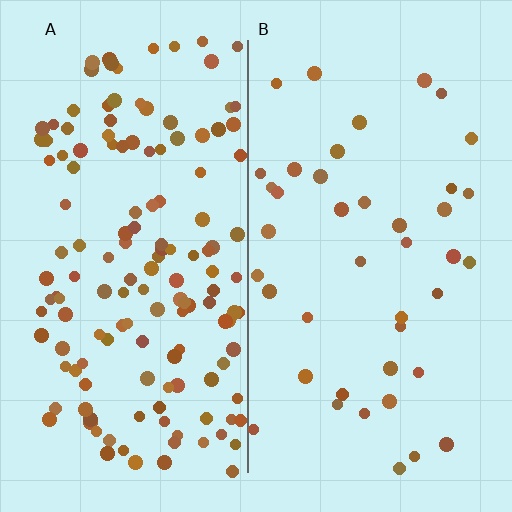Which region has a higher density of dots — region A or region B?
A (the left).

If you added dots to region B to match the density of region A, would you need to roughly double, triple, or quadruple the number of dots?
Approximately triple.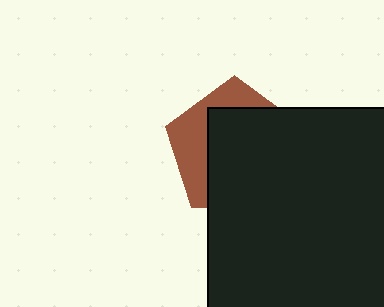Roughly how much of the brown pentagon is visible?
A small part of it is visible (roughly 34%).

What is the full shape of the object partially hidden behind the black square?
The partially hidden object is a brown pentagon.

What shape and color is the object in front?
The object in front is a black square.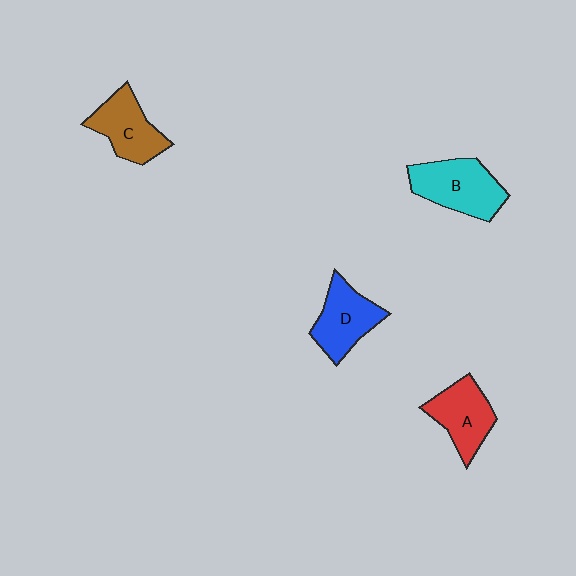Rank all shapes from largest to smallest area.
From largest to smallest: B (cyan), D (blue), C (brown), A (red).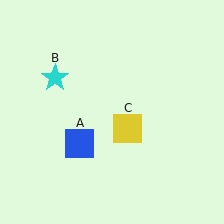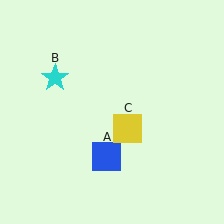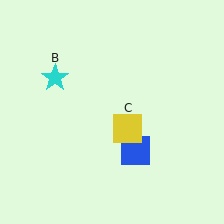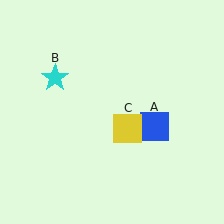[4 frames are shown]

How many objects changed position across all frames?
1 object changed position: blue square (object A).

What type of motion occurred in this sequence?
The blue square (object A) rotated counterclockwise around the center of the scene.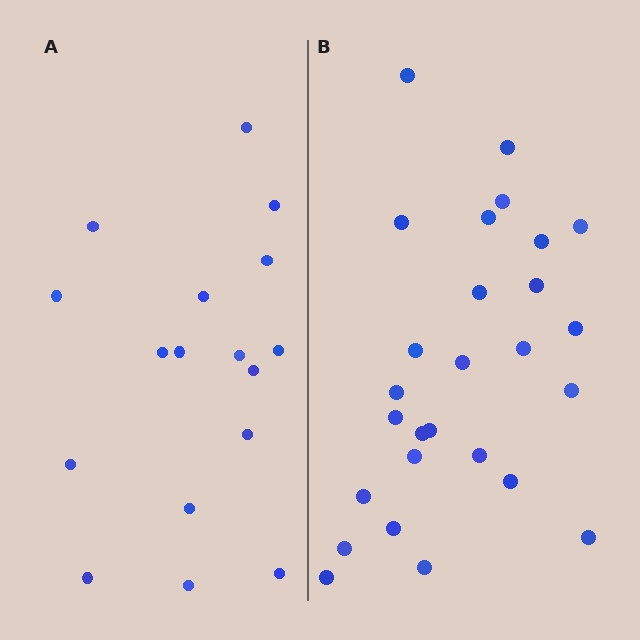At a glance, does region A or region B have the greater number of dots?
Region B (the right region) has more dots.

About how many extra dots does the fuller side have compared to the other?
Region B has roughly 10 or so more dots than region A.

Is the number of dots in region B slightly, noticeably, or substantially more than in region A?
Region B has substantially more. The ratio is roughly 1.6 to 1.